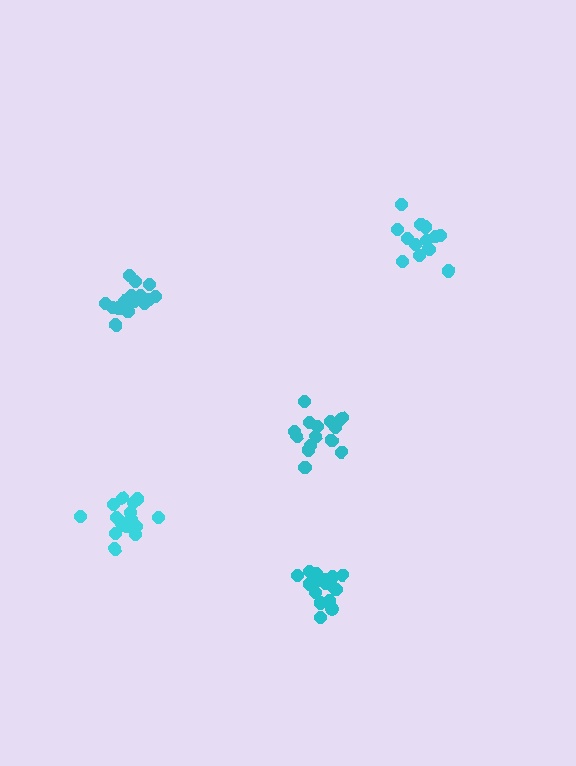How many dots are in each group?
Group 1: 14 dots, Group 2: 15 dots, Group 3: 16 dots, Group 4: 15 dots, Group 5: 16 dots (76 total).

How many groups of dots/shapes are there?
There are 5 groups.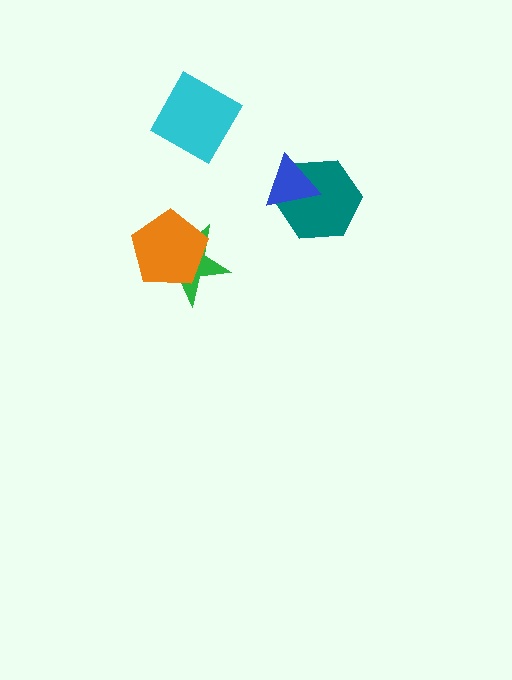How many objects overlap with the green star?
1 object overlaps with the green star.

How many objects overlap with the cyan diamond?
0 objects overlap with the cyan diamond.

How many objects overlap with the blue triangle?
1 object overlaps with the blue triangle.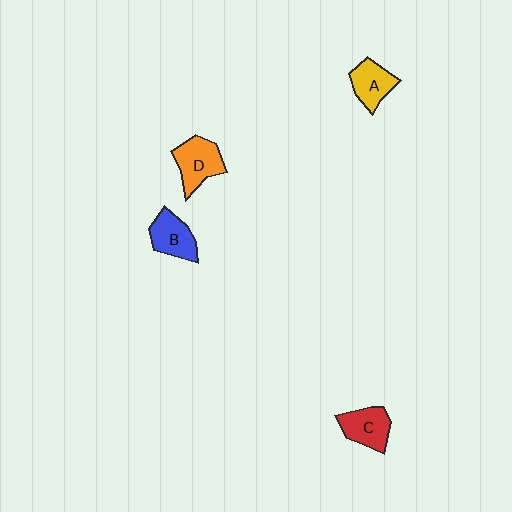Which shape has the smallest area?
Shape A (yellow).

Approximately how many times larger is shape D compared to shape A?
Approximately 1.3 times.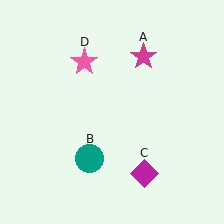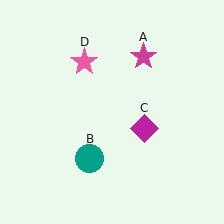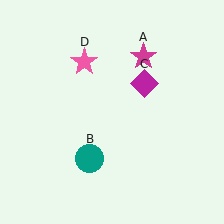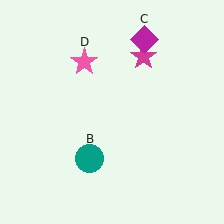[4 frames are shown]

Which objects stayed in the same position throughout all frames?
Magenta star (object A) and teal circle (object B) and pink star (object D) remained stationary.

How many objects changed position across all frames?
1 object changed position: magenta diamond (object C).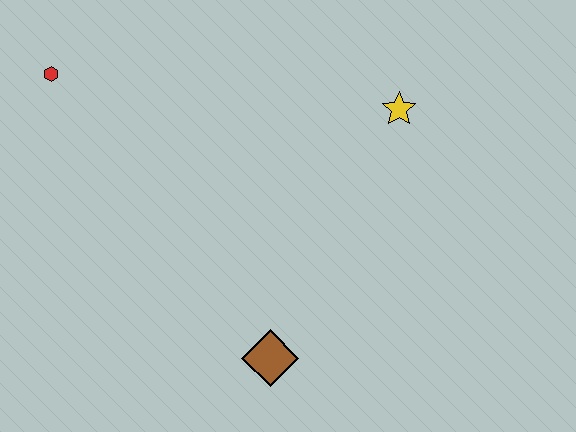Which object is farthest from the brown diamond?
The red hexagon is farthest from the brown diamond.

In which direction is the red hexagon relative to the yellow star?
The red hexagon is to the left of the yellow star.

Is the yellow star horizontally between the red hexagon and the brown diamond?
No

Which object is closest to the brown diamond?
The yellow star is closest to the brown diamond.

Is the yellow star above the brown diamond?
Yes